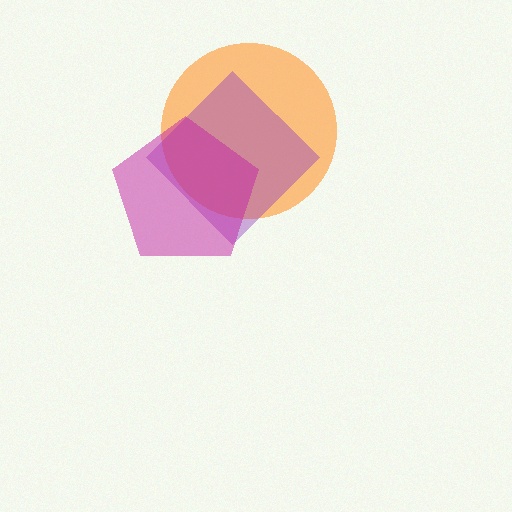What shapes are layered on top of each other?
The layered shapes are: an orange circle, a purple diamond, a magenta pentagon.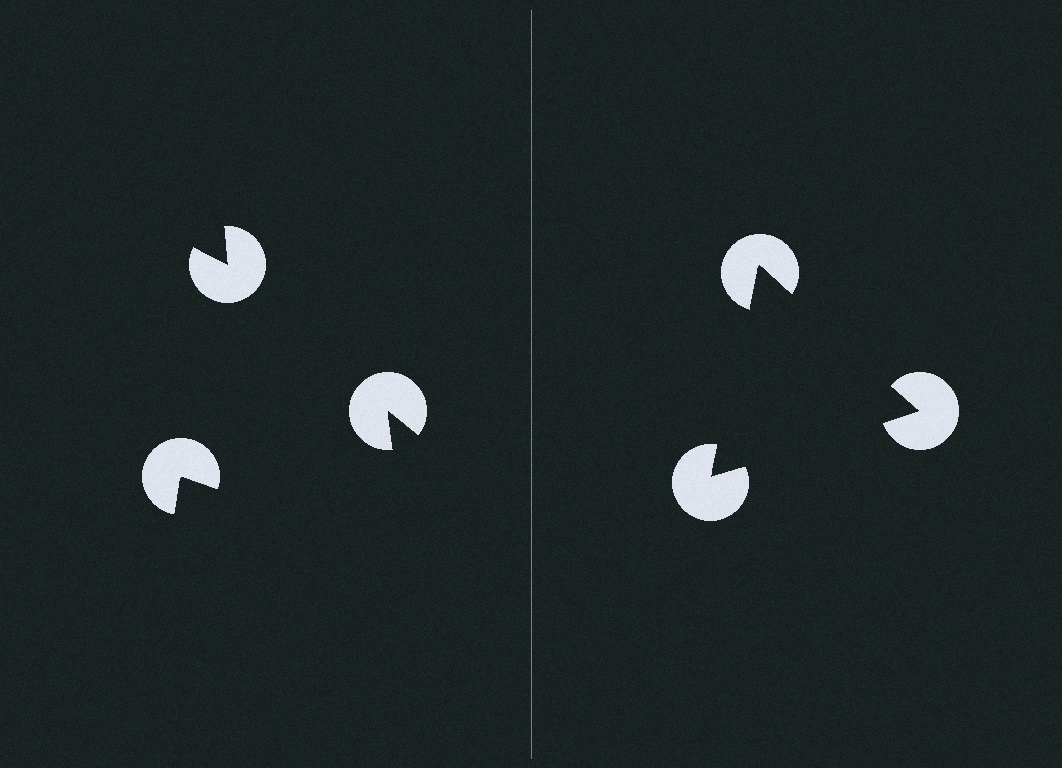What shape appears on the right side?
An illusory triangle.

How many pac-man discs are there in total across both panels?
6 — 3 on each side.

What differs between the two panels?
The pac-man discs are positioned identically on both sides; only the wedge orientations differ. On the right they align to a triangle; on the left they are misaligned.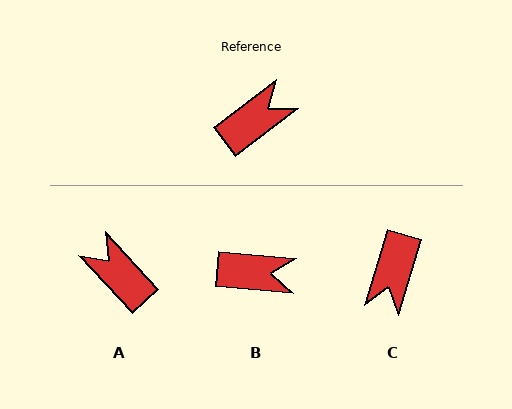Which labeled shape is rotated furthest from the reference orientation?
C, about 144 degrees away.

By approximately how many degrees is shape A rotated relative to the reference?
Approximately 95 degrees counter-clockwise.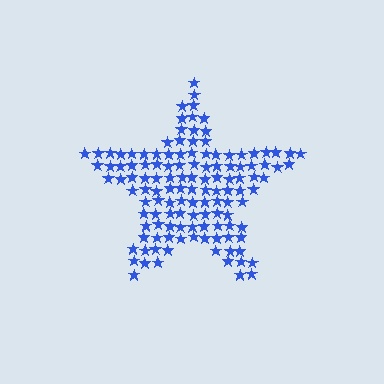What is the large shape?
The large shape is a star.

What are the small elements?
The small elements are stars.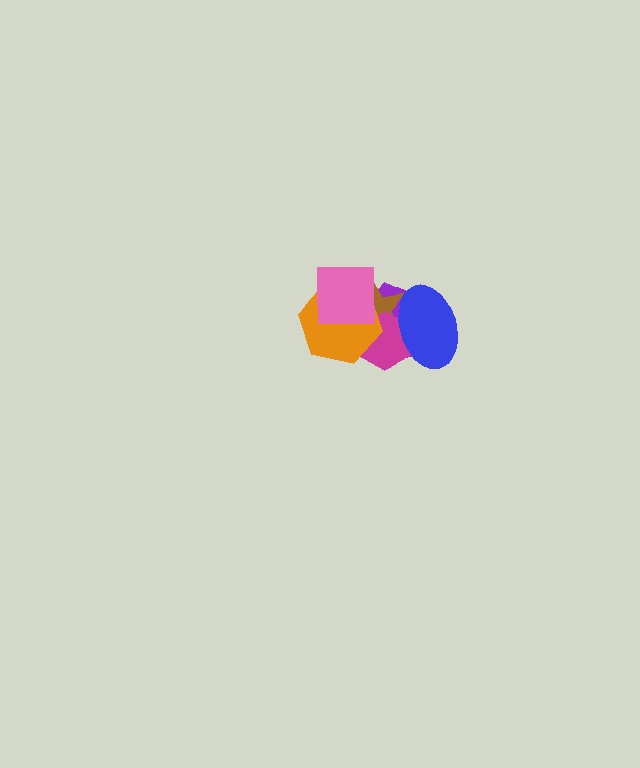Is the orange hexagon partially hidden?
Yes, it is partially covered by another shape.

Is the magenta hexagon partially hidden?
Yes, it is partially covered by another shape.